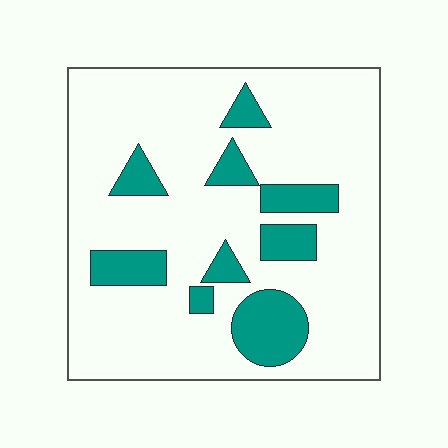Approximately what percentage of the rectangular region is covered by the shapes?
Approximately 20%.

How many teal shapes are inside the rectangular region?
9.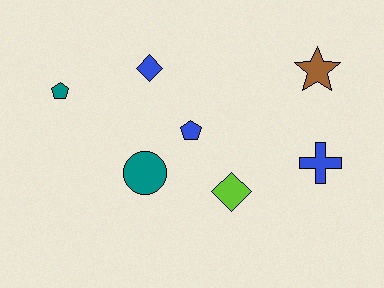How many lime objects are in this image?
There is 1 lime object.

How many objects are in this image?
There are 7 objects.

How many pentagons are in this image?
There are 2 pentagons.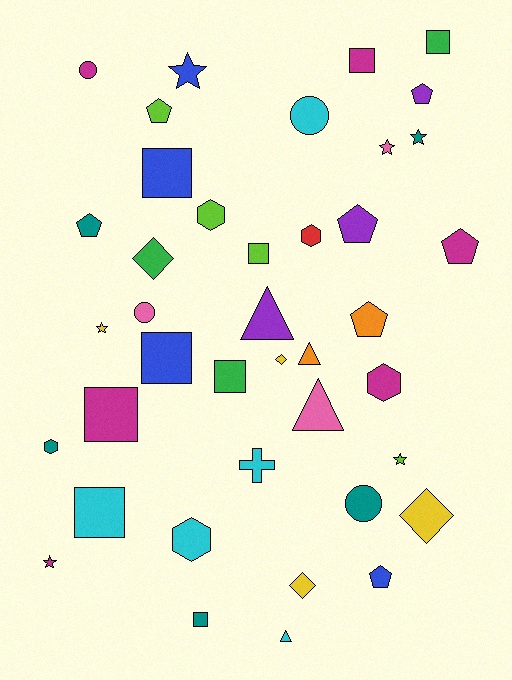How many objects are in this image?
There are 40 objects.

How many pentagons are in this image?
There are 7 pentagons.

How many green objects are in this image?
There are 3 green objects.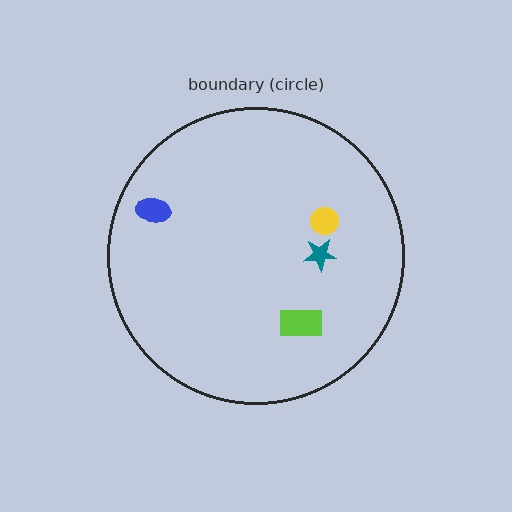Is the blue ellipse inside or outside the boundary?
Inside.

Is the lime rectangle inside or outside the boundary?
Inside.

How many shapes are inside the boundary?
4 inside, 0 outside.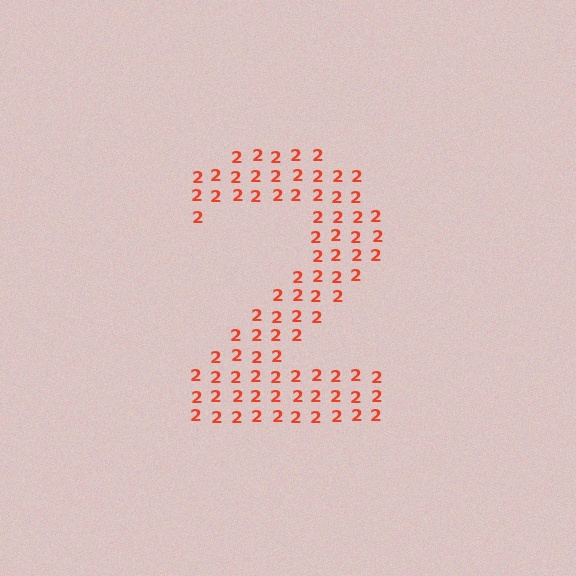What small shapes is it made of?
It is made of small digit 2's.